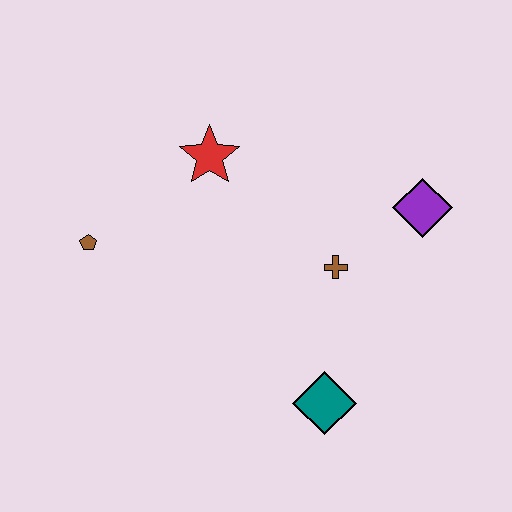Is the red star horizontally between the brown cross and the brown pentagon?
Yes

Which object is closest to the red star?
The brown pentagon is closest to the red star.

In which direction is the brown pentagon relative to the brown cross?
The brown pentagon is to the left of the brown cross.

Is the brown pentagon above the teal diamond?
Yes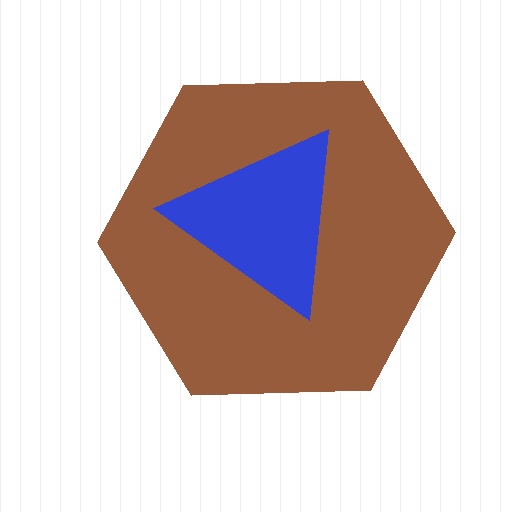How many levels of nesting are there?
2.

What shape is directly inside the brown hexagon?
The blue triangle.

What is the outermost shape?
The brown hexagon.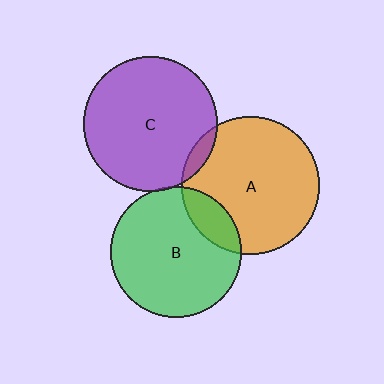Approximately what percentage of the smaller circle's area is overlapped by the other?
Approximately 15%.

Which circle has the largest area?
Circle A (orange).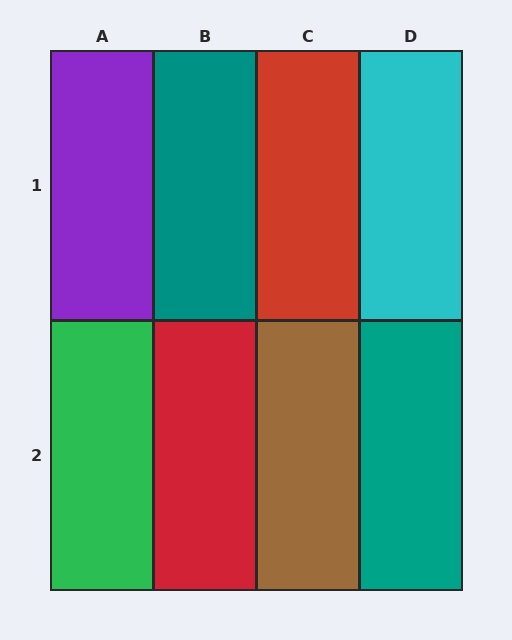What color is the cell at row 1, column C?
Red.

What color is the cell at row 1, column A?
Purple.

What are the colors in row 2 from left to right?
Green, red, brown, teal.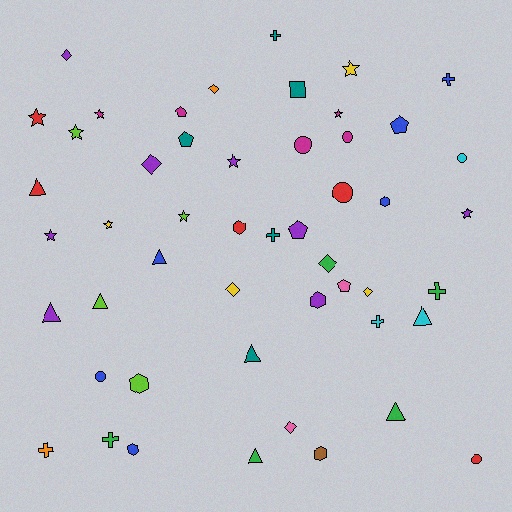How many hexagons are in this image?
There are 6 hexagons.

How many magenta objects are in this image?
There are 5 magenta objects.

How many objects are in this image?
There are 50 objects.